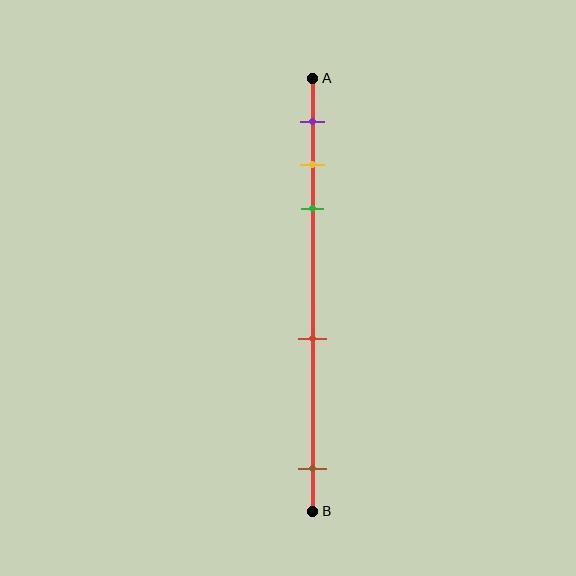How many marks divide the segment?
There are 5 marks dividing the segment.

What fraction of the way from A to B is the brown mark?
The brown mark is approximately 90% (0.9) of the way from A to B.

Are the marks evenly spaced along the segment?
No, the marks are not evenly spaced.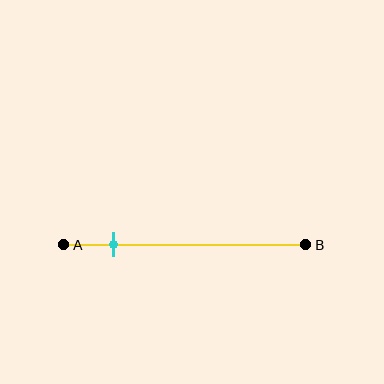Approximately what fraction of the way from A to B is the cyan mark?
The cyan mark is approximately 20% of the way from A to B.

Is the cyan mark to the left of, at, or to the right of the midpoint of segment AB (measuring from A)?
The cyan mark is to the left of the midpoint of segment AB.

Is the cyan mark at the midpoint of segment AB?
No, the mark is at about 20% from A, not at the 50% midpoint.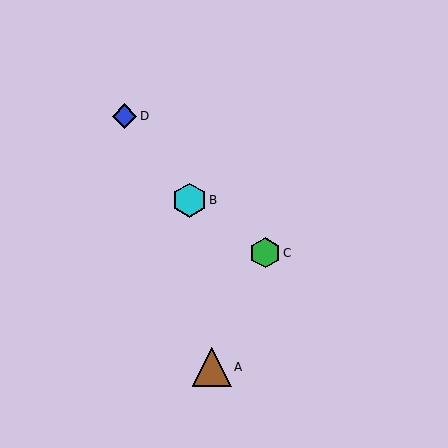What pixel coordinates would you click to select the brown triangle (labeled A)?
Click at (212, 367) to select the brown triangle A.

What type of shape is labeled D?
Shape D is a blue diamond.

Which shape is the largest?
The brown triangle (labeled A) is the largest.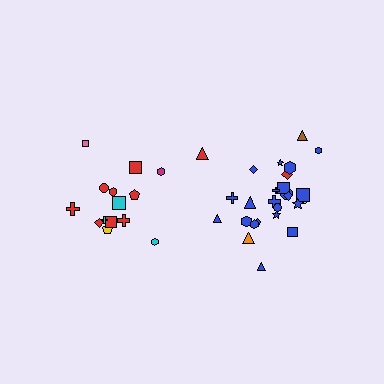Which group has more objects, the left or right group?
The right group.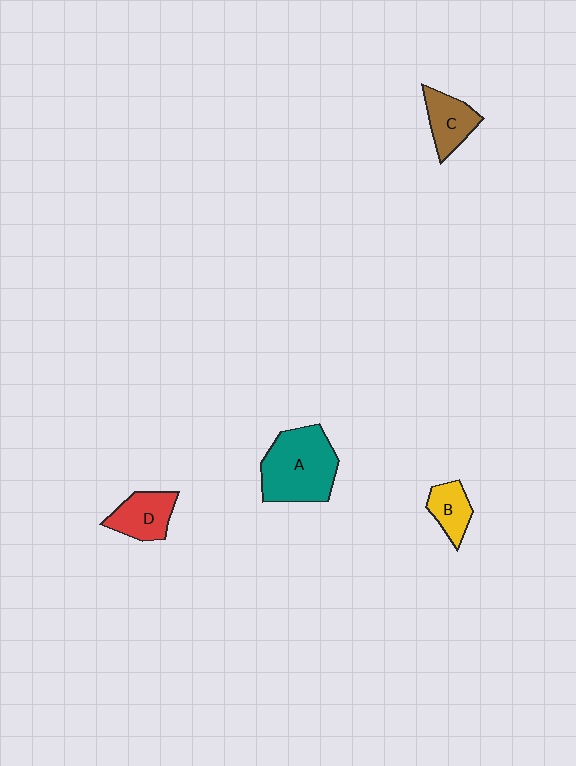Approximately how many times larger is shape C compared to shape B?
Approximately 1.3 times.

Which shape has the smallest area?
Shape B (yellow).